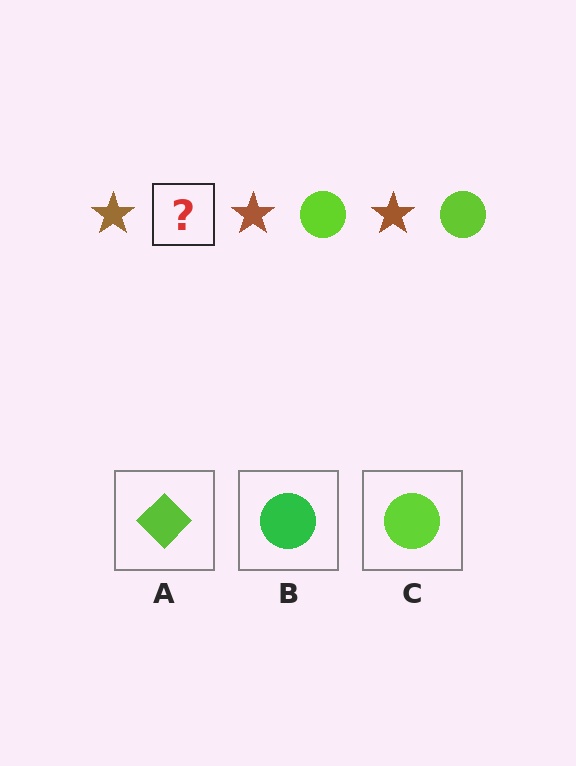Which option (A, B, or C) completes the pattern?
C.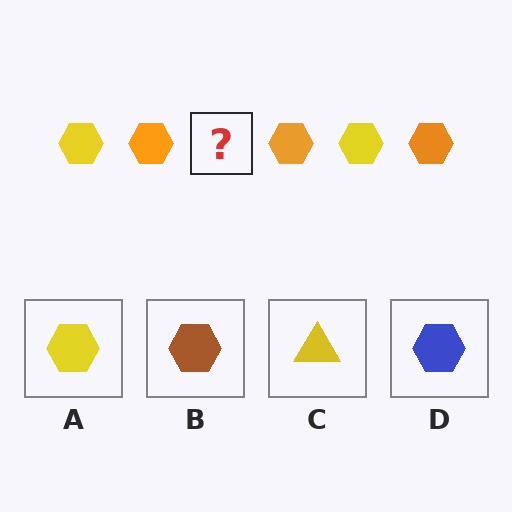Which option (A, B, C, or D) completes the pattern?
A.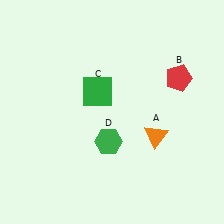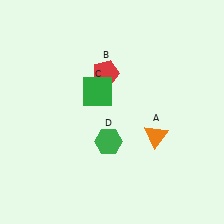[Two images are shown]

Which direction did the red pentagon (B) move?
The red pentagon (B) moved left.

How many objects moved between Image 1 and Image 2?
1 object moved between the two images.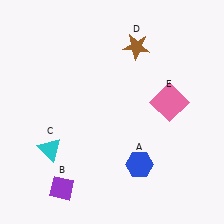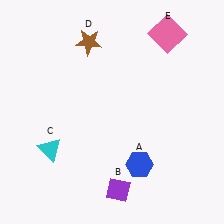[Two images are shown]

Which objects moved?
The objects that moved are: the purple diamond (B), the brown star (D), the pink square (E).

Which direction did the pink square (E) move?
The pink square (E) moved up.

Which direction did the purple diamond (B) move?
The purple diamond (B) moved right.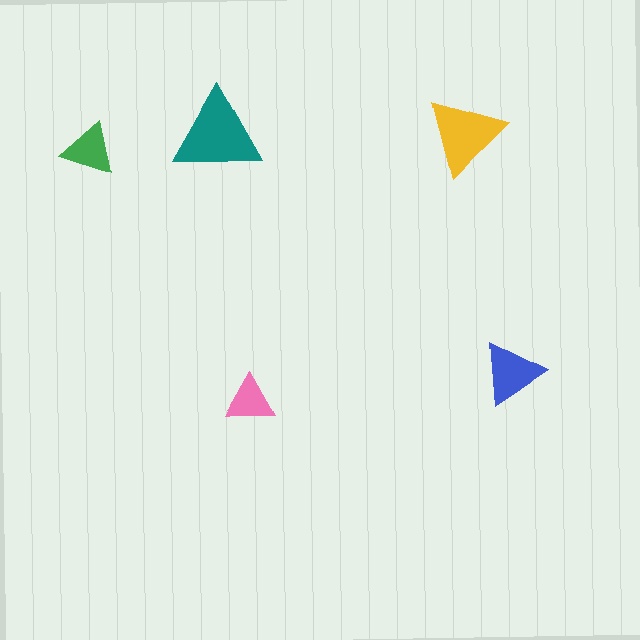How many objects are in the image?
There are 5 objects in the image.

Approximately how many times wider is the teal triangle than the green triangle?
About 1.5 times wider.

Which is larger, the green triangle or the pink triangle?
The green one.